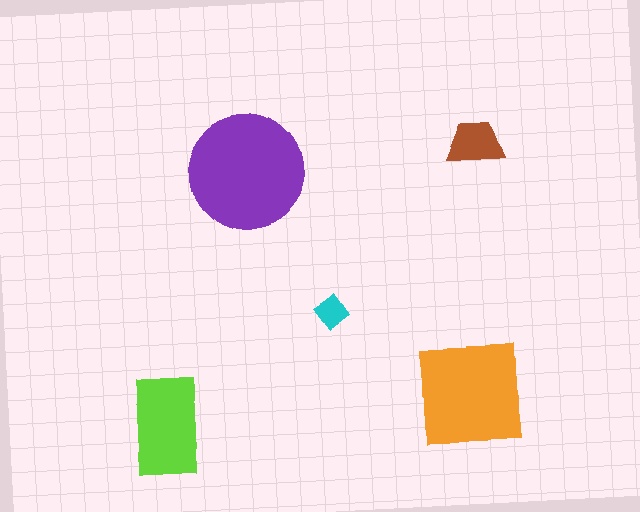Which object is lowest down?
The lime rectangle is bottommost.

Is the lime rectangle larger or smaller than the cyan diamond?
Larger.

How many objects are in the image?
There are 5 objects in the image.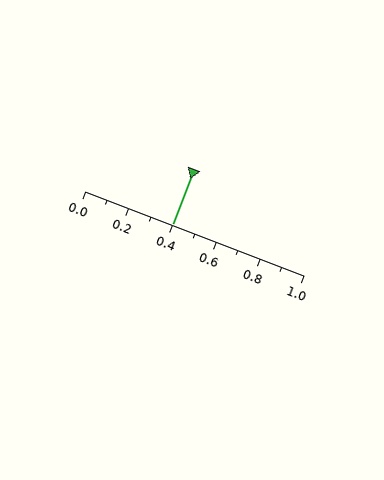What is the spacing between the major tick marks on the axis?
The major ticks are spaced 0.2 apart.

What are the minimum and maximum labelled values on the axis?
The axis runs from 0.0 to 1.0.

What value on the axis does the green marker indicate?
The marker indicates approximately 0.4.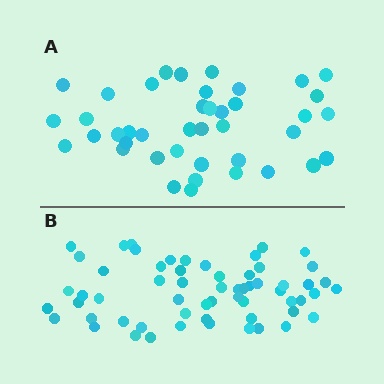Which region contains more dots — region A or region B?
Region B (the bottom region) has more dots.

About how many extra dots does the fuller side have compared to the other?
Region B has approximately 20 more dots than region A.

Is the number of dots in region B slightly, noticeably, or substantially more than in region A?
Region B has substantially more. The ratio is roughly 1.5 to 1.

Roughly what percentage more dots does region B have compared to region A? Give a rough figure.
About 45% more.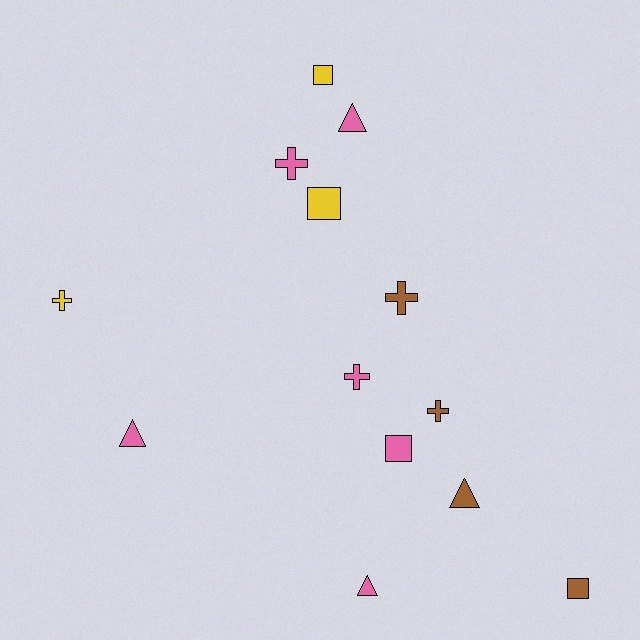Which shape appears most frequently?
Cross, with 5 objects.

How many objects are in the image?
There are 13 objects.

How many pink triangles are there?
There are 3 pink triangles.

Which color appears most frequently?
Pink, with 6 objects.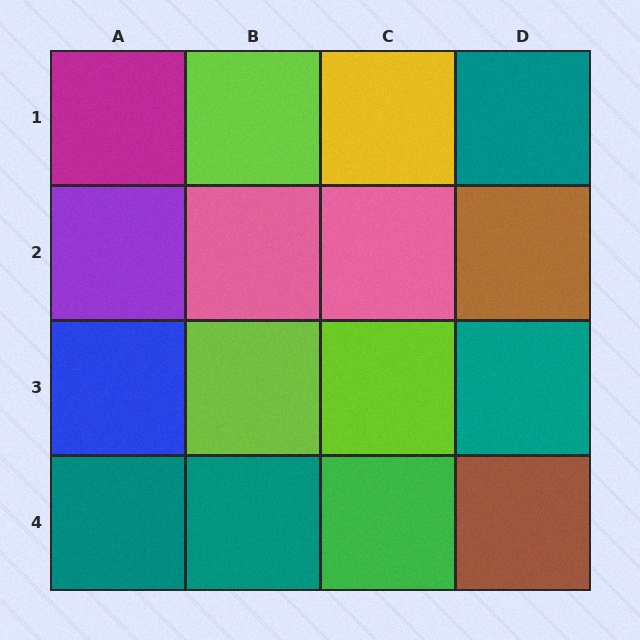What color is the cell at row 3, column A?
Blue.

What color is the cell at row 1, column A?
Magenta.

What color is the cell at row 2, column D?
Brown.